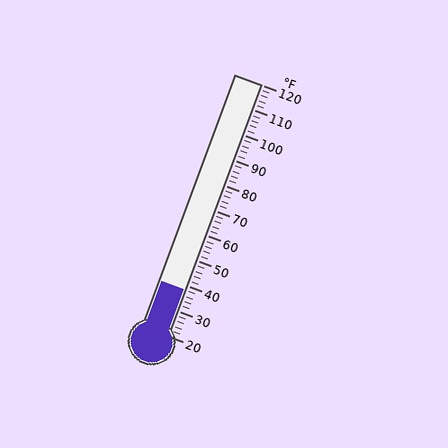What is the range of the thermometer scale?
The thermometer scale ranges from 20°F to 120°F.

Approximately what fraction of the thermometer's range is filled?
The thermometer is filled to approximately 20% of its range.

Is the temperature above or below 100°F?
The temperature is below 100°F.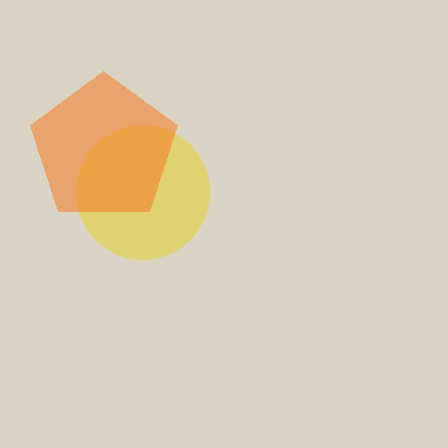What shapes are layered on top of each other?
The layered shapes are: a yellow circle, an orange pentagon.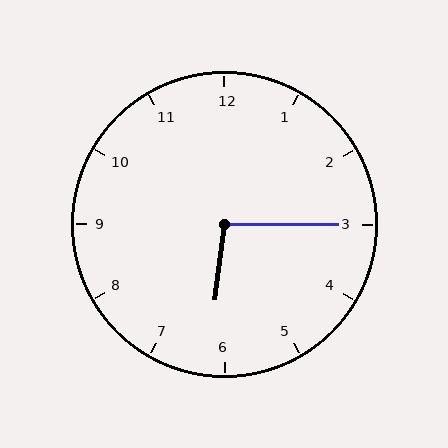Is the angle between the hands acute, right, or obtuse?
It is obtuse.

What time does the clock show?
6:15.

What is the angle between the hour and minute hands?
Approximately 98 degrees.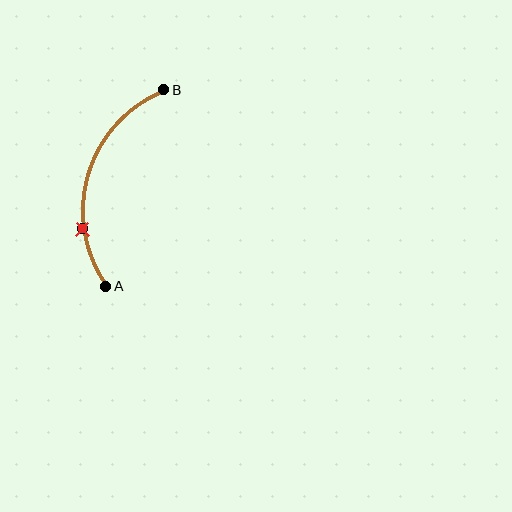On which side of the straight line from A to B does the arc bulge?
The arc bulges to the left of the straight line connecting A and B.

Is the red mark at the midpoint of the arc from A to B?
No. The red mark lies on the arc but is closer to endpoint A. The arc midpoint would be at the point on the curve equidistant along the arc from both A and B.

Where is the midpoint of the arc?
The arc midpoint is the point on the curve farthest from the straight line joining A and B. It sits to the left of that line.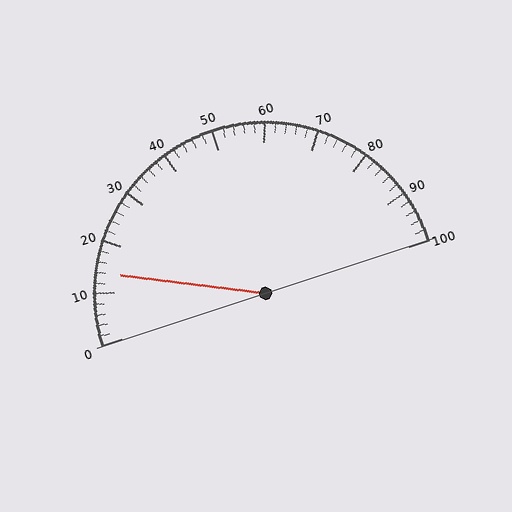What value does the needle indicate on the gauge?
The needle indicates approximately 14.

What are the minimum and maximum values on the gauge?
The gauge ranges from 0 to 100.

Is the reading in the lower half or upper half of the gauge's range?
The reading is in the lower half of the range (0 to 100).